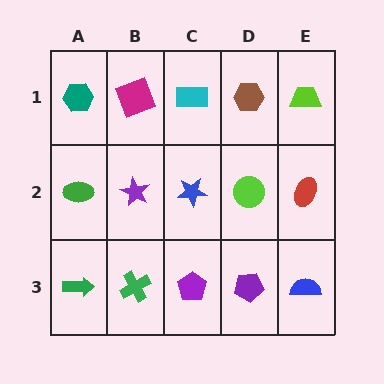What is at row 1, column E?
A lime trapezoid.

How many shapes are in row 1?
5 shapes.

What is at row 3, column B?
A green cross.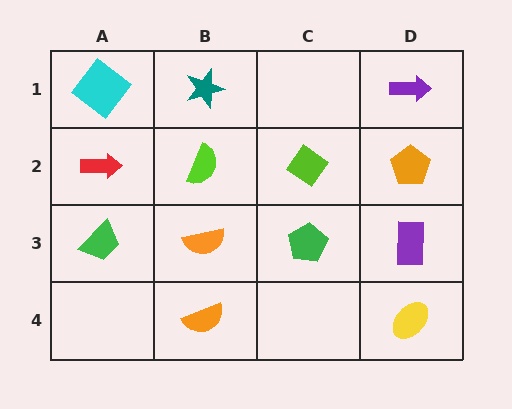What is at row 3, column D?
A purple rectangle.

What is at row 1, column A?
A cyan diamond.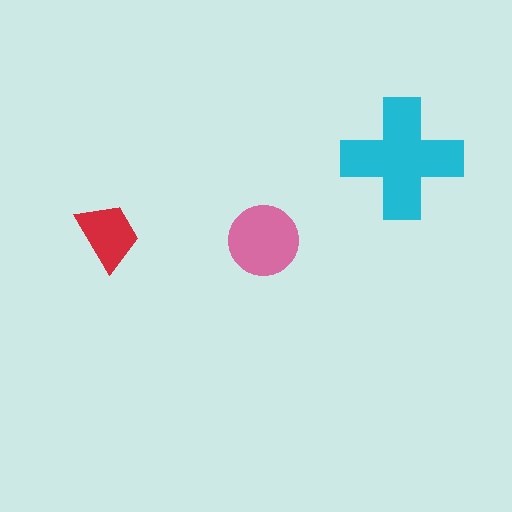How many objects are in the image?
There are 3 objects in the image.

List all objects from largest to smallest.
The cyan cross, the pink circle, the red trapezoid.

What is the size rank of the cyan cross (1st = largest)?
1st.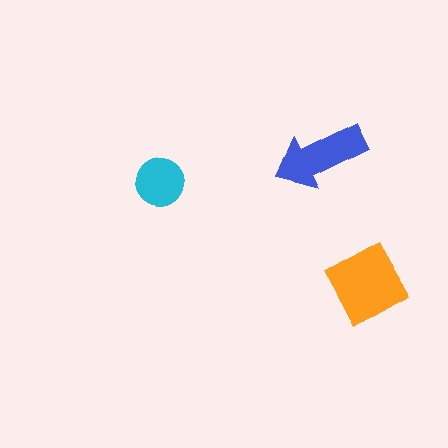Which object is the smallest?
The cyan circle.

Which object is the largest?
The orange diamond.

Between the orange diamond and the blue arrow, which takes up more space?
The orange diamond.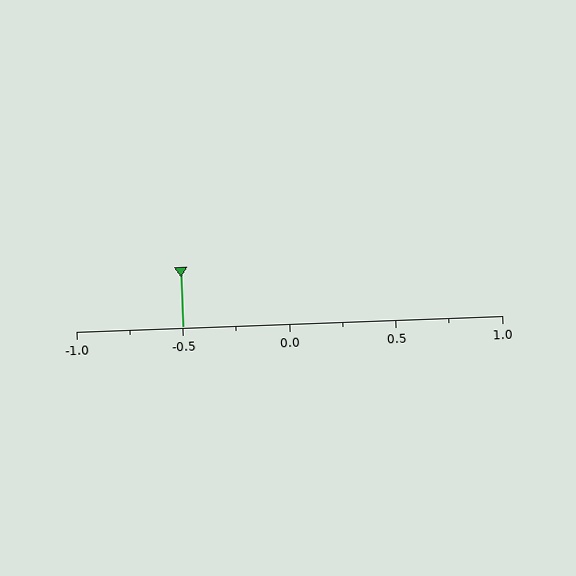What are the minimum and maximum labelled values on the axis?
The axis runs from -1.0 to 1.0.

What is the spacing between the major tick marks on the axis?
The major ticks are spaced 0.5 apart.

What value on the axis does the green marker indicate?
The marker indicates approximately -0.5.